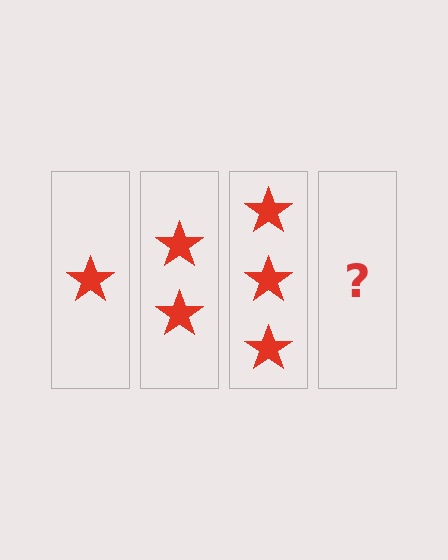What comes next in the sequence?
The next element should be 4 stars.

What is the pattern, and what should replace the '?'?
The pattern is that each step adds one more star. The '?' should be 4 stars.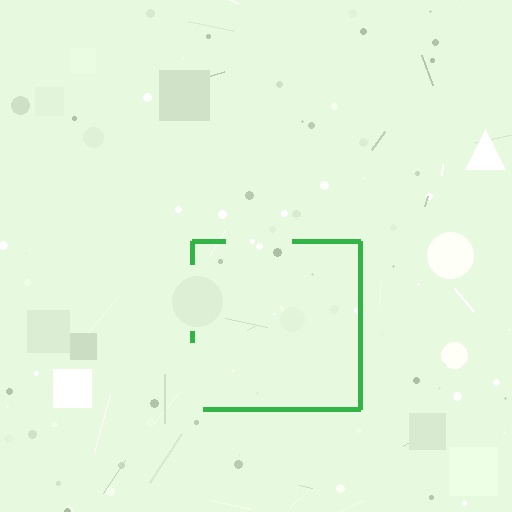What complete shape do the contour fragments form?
The contour fragments form a square.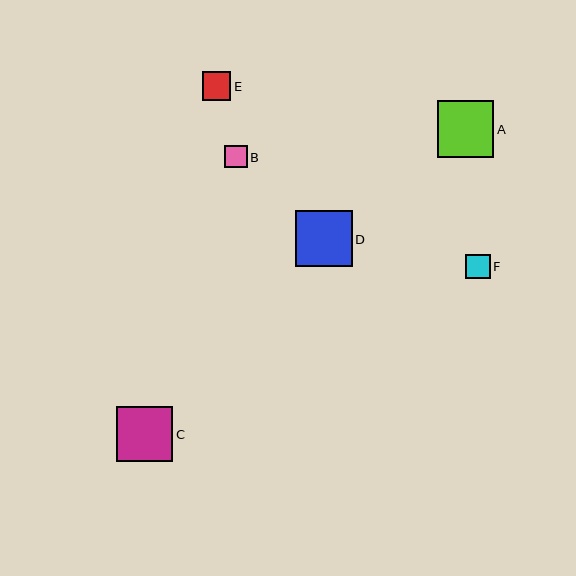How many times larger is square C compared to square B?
Square C is approximately 2.5 times the size of square B.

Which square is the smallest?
Square B is the smallest with a size of approximately 23 pixels.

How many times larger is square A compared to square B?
Square A is approximately 2.5 times the size of square B.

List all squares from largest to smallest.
From largest to smallest: A, D, C, E, F, B.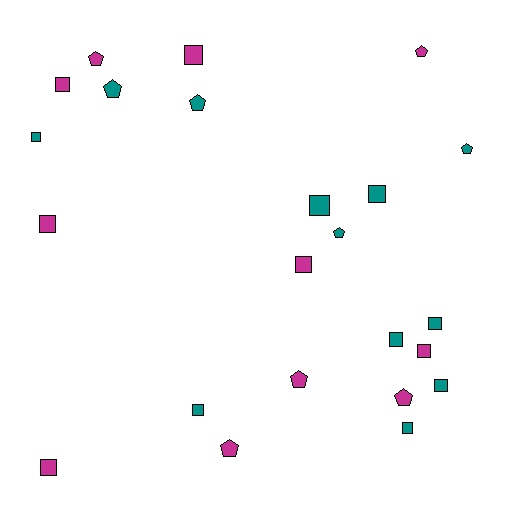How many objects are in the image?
There are 23 objects.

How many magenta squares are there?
There are 6 magenta squares.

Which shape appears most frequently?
Square, with 14 objects.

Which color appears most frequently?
Teal, with 12 objects.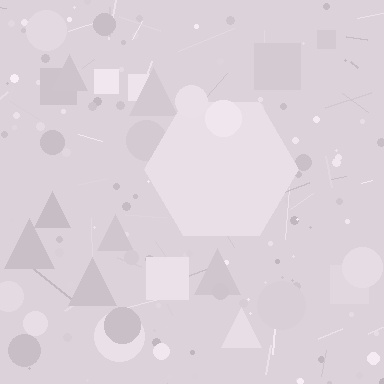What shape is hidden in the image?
A hexagon is hidden in the image.